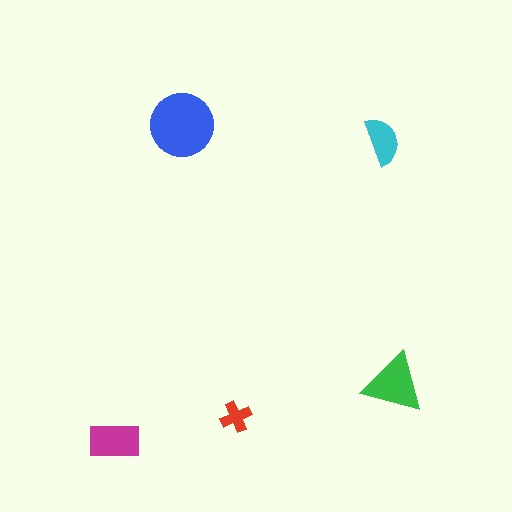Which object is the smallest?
The red cross.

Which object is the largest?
The blue circle.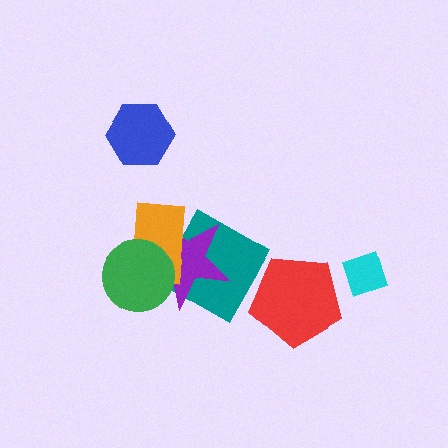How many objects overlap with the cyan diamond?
0 objects overlap with the cyan diamond.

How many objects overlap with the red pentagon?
0 objects overlap with the red pentagon.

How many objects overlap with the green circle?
2 objects overlap with the green circle.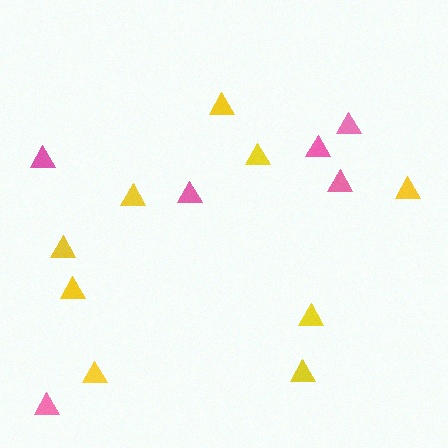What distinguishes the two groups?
There are 2 groups: one group of yellow triangles (9) and one group of pink triangles (6).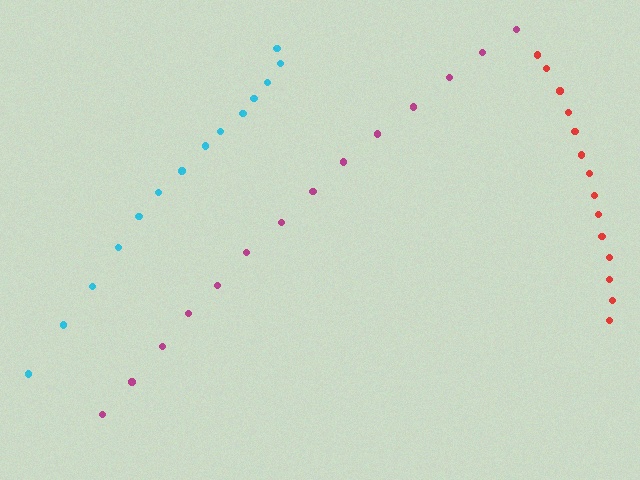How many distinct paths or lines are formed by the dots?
There are 3 distinct paths.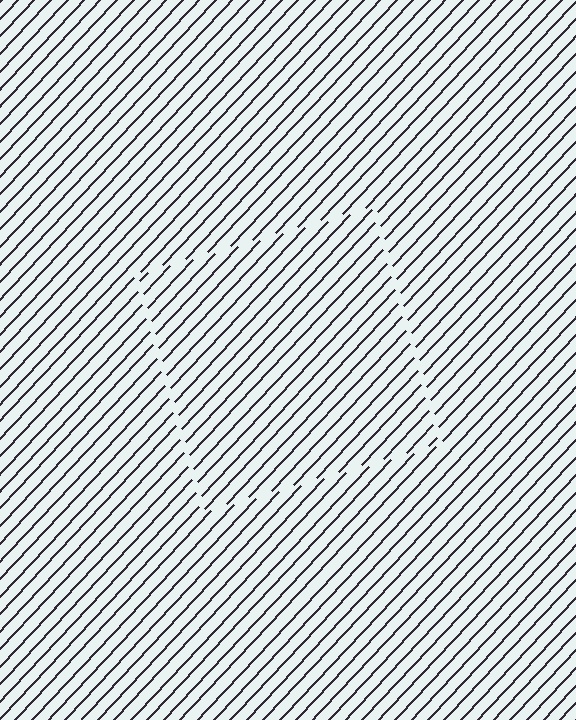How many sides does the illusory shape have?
4 sides — the line-ends trace a square.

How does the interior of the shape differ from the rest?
The interior of the shape contains the same grating, shifted by half a period — the contour is defined by the phase discontinuity where line-ends from the inner and outer gratings abut.